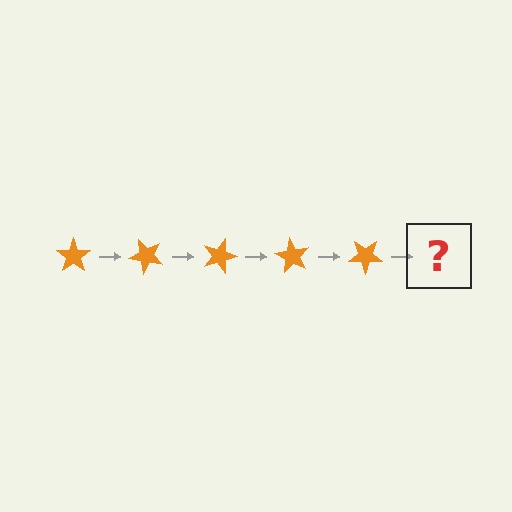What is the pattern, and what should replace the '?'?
The pattern is that the star rotates 45 degrees each step. The '?' should be an orange star rotated 225 degrees.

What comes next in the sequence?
The next element should be an orange star rotated 225 degrees.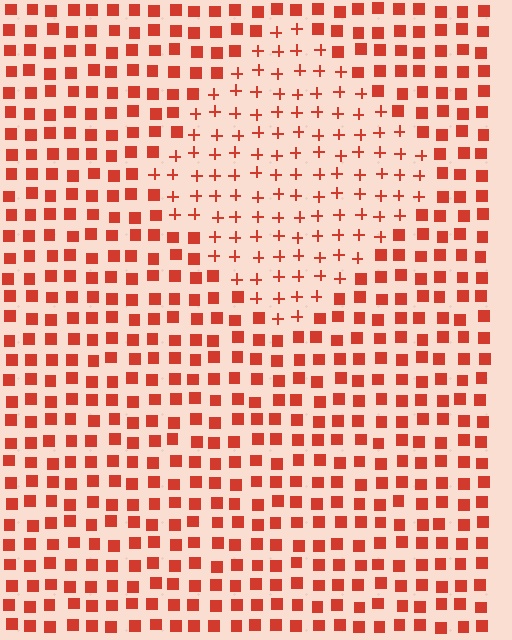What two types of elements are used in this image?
The image uses plus signs inside the diamond region and squares outside it.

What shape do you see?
I see a diamond.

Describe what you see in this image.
The image is filled with small red elements arranged in a uniform grid. A diamond-shaped region contains plus signs, while the surrounding area contains squares. The boundary is defined purely by the change in element shape.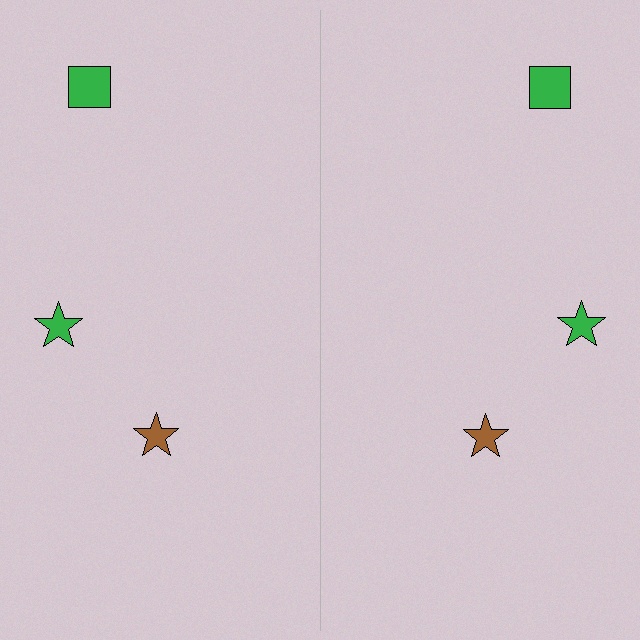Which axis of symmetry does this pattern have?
The pattern has a vertical axis of symmetry running through the center of the image.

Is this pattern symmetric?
Yes, this pattern has bilateral (reflection) symmetry.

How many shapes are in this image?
There are 6 shapes in this image.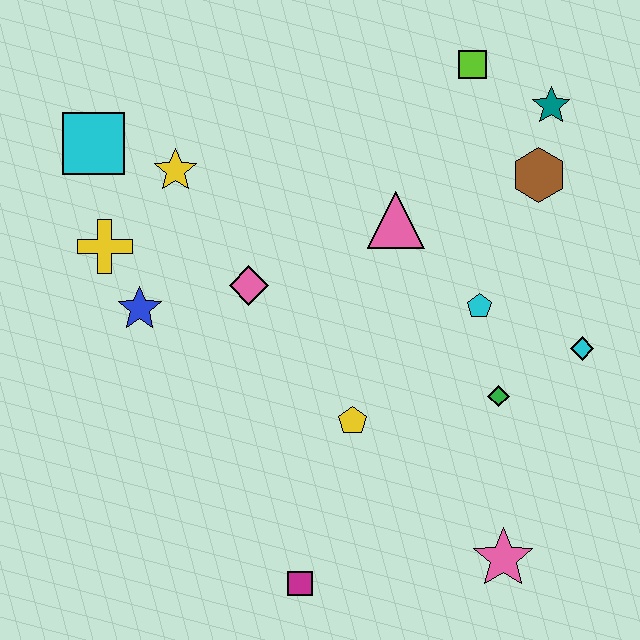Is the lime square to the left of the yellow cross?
No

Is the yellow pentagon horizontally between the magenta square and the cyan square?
No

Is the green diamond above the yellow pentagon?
Yes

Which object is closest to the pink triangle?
The cyan pentagon is closest to the pink triangle.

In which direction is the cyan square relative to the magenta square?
The cyan square is above the magenta square.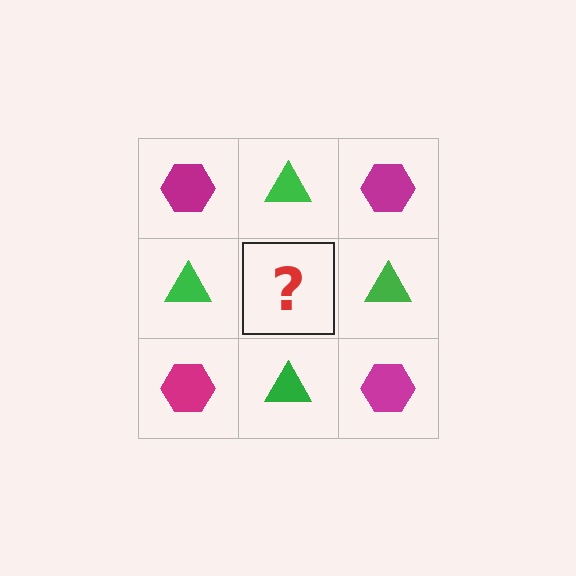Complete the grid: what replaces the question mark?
The question mark should be replaced with a magenta hexagon.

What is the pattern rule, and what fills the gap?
The rule is that it alternates magenta hexagon and green triangle in a checkerboard pattern. The gap should be filled with a magenta hexagon.